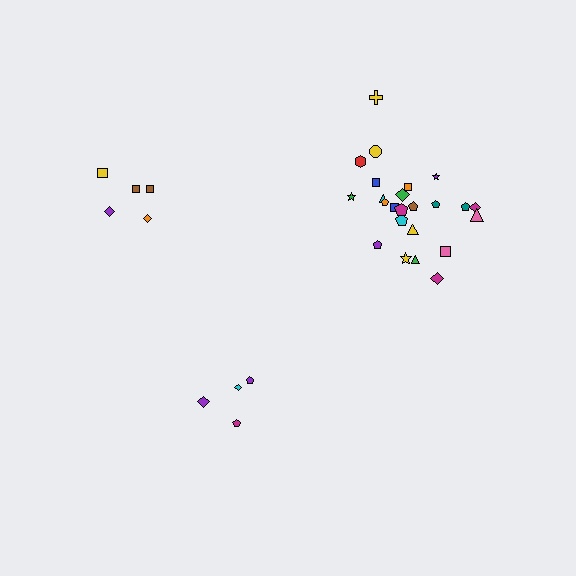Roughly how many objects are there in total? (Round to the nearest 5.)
Roughly 35 objects in total.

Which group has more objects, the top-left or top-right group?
The top-right group.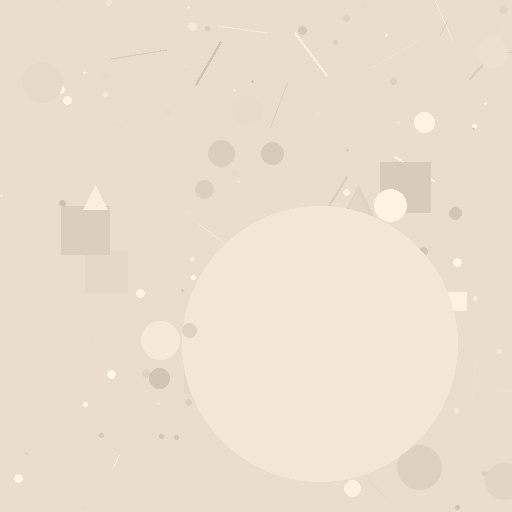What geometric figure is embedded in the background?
A circle is embedded in the background.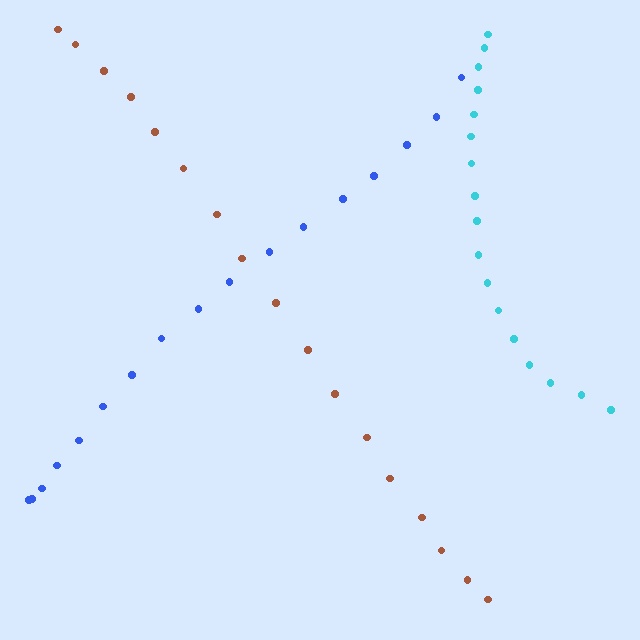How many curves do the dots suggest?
There are 3 distinct paths.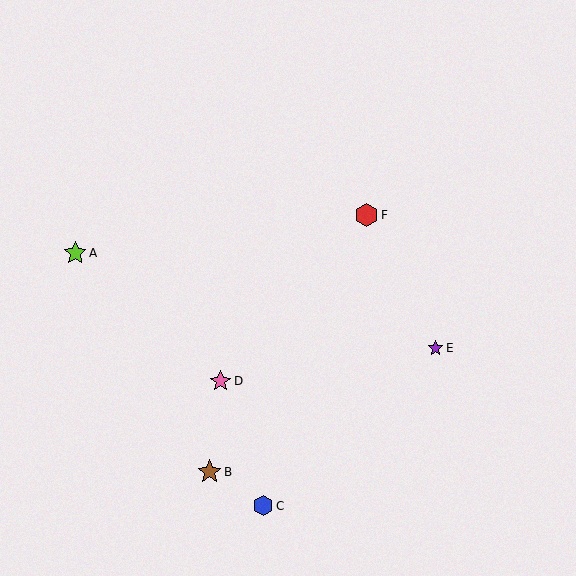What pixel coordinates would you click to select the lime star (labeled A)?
Click at (75, 253) to select the lime star A.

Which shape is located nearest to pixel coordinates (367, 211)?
The red hexagon (labeled F) at (367, 215) is nearest to that location.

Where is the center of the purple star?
The center of the purple star is at (436, 348).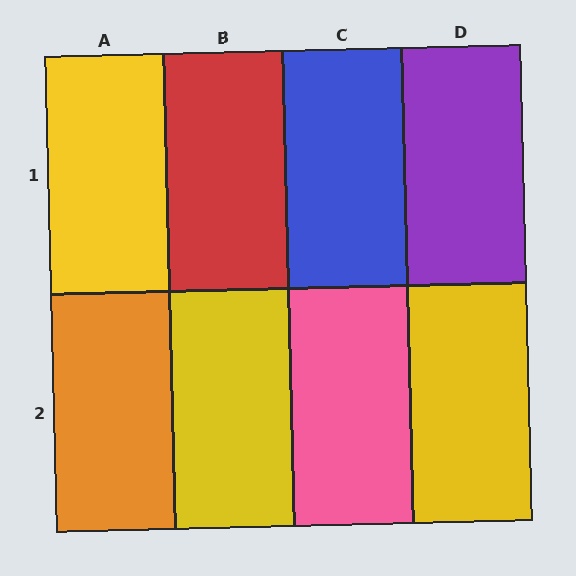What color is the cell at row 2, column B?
Yellow.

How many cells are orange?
1 cell is orange.